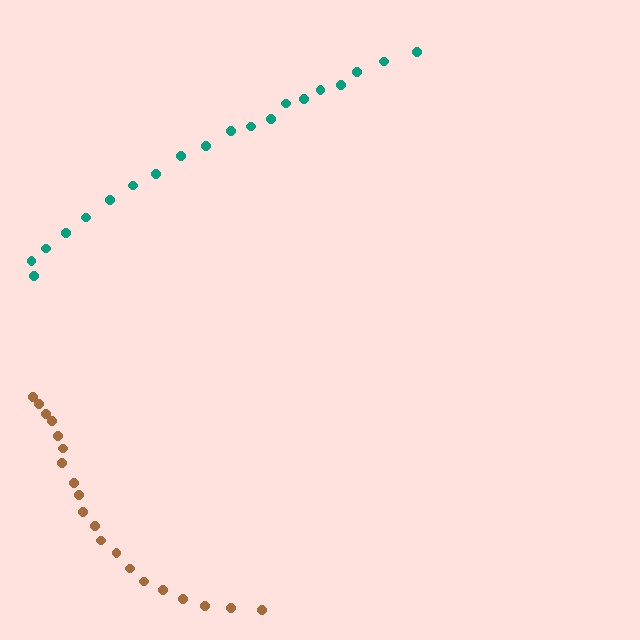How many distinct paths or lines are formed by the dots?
There are 2 distinct paths.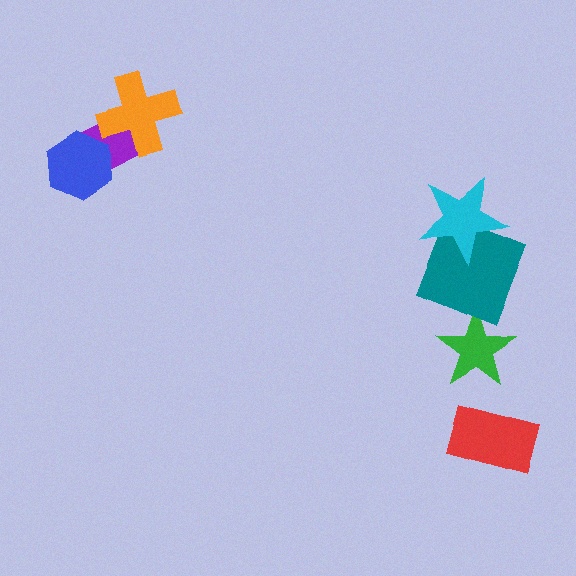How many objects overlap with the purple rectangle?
2 objects overlap with the purple rectangle.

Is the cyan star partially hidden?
No, no other shape covers it.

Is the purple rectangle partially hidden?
Yes, it is partially covered by another shape.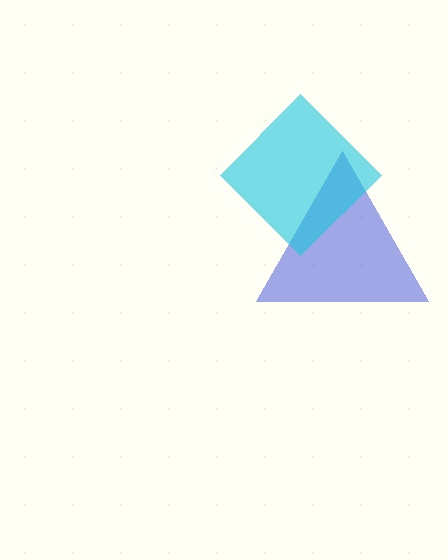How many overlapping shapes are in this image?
There are 2 overlapping shapes in the image.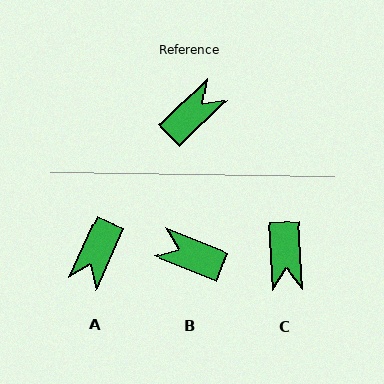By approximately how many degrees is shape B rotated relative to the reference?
Approximately 114 degrees counter-clockwise.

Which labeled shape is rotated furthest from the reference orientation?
A, about 159 degrees away.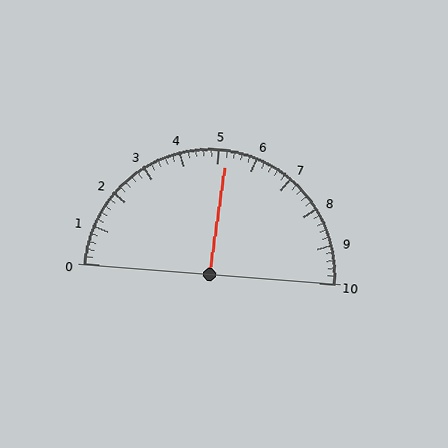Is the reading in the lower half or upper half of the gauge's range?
The reading is in the upper half of the range (0 to 10).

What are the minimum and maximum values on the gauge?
The gauge ranges from 0 to 10.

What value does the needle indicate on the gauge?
The needle indicates approximately 5.2.